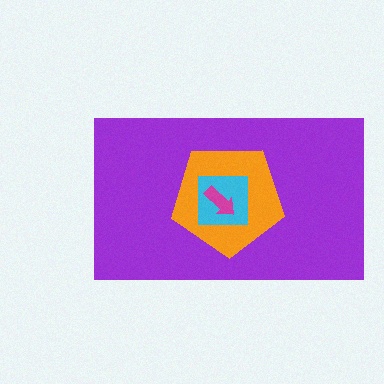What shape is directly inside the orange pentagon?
The cyan square.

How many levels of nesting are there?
4.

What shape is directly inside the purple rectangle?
The orange pentagon.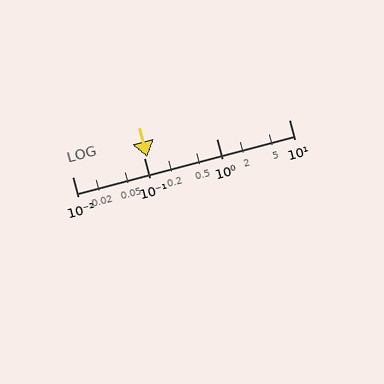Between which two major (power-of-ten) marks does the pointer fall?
The pointer is between 0.1 and 1.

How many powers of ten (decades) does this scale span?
The scale spans 3 decades, from 0.01 to 10.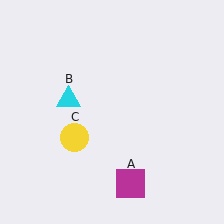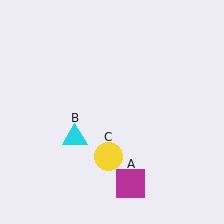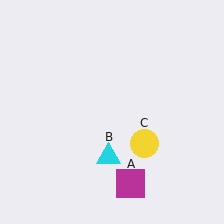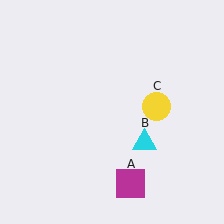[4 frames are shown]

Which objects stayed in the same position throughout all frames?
Magenta square (object A) remained stationary.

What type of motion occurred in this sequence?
The cyan triangle (object B), yellow circle (object C) rotated counterclockwise around the center of the scene.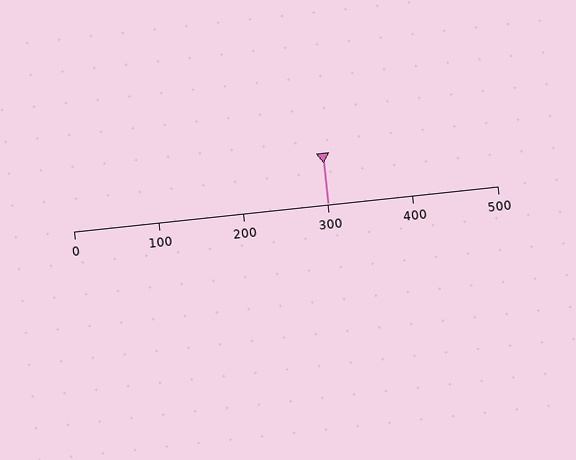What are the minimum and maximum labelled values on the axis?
The axis runs from 0 to 500.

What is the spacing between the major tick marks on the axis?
The major ticks are spaced 100 apart.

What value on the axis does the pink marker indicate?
The marker indicates approximately 300.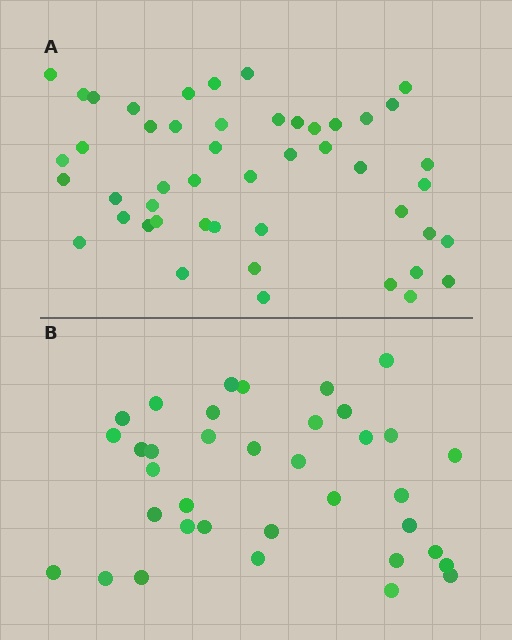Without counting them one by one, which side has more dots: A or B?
Region A (the top region) has more dots.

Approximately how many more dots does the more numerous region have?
Region A has roughly 12 or so more dots than region B.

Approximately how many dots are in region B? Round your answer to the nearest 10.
About 40 dots. (The exact count is 36, which rounds to 40.)